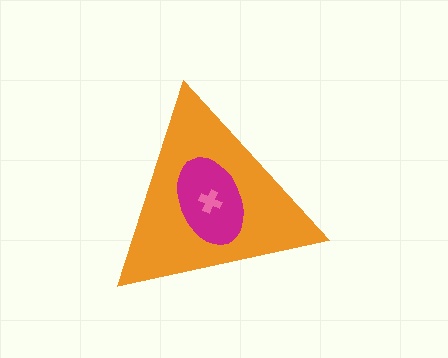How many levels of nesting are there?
3.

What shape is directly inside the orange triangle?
The magenta ellipse.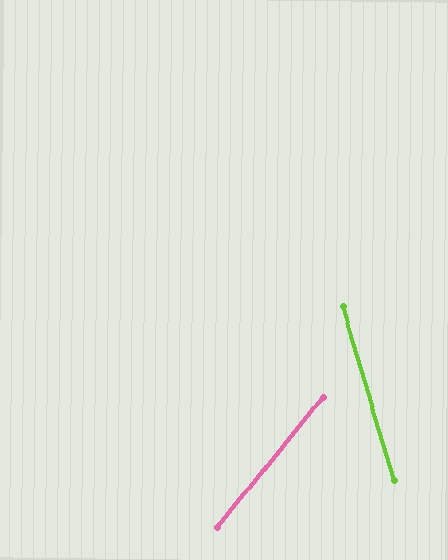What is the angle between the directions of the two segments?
Approximately 56 degrees.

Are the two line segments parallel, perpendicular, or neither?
Neither parallel nor perpendicular — they differ by about 56°.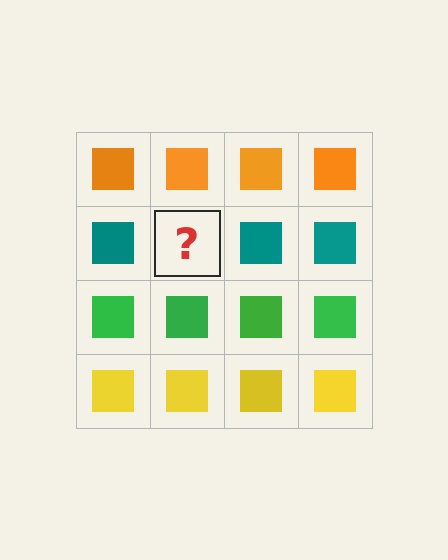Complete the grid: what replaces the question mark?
The question mark should be replaced with a teal square.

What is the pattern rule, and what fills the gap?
The rule is that each row has a consistent color. The gap should be filled with a teal square.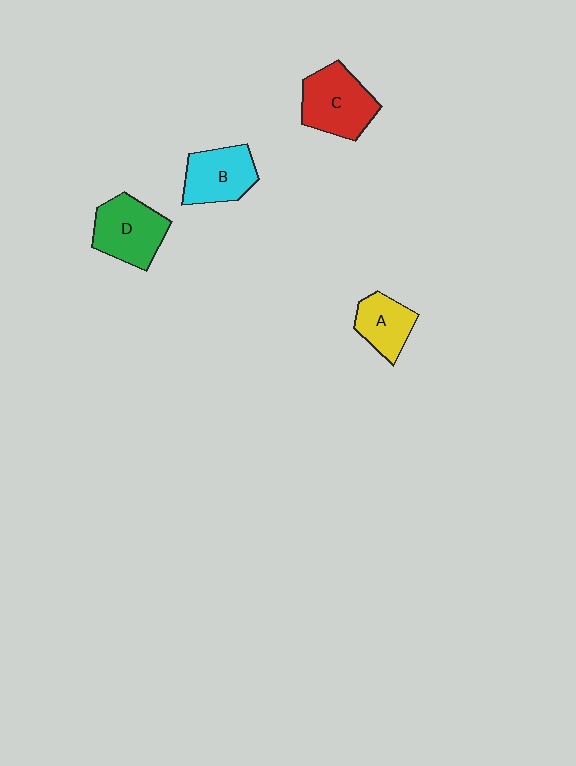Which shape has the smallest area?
Shape A (yellow).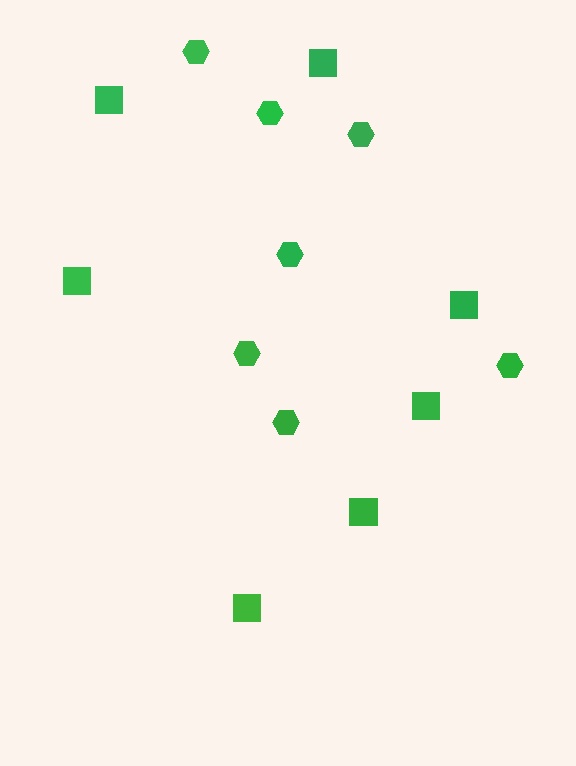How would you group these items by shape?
There are 2 groups: one group of squares (7) and one group of hexagons (7).